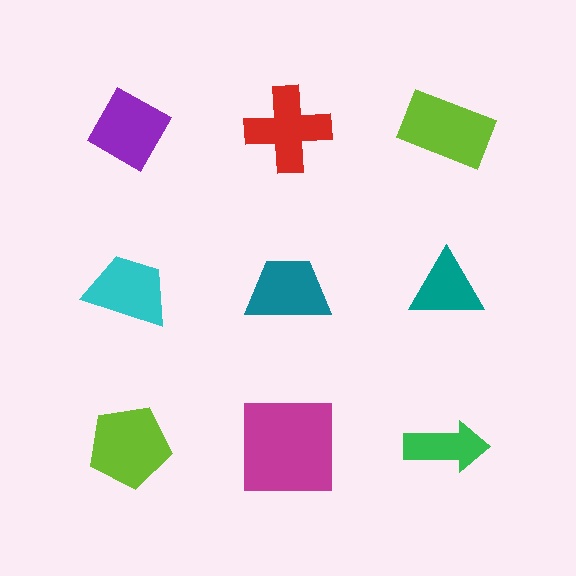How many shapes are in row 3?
3 shapes.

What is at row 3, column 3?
A green arrow.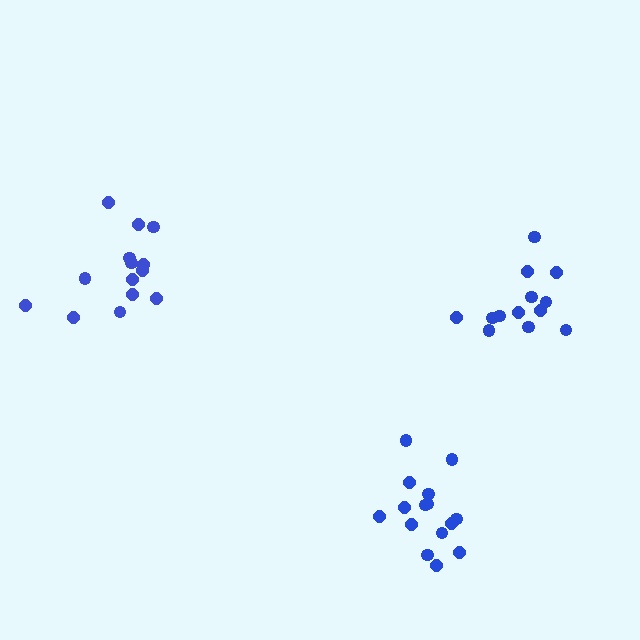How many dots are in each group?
Group 1: 15 dots, Group 2: 14 dots, Group 3: 14 dots (43 total).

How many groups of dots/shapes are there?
There are 3 groups.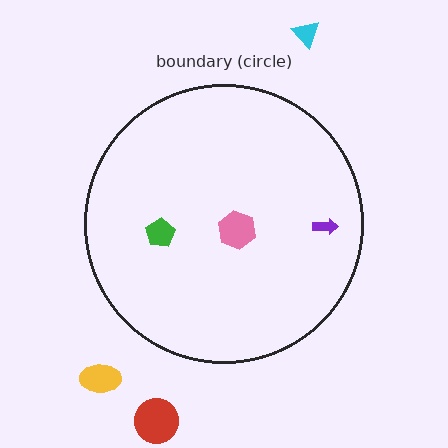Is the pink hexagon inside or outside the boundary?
Inside.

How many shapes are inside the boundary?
3 inside, 3 outside.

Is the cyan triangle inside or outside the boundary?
Outside.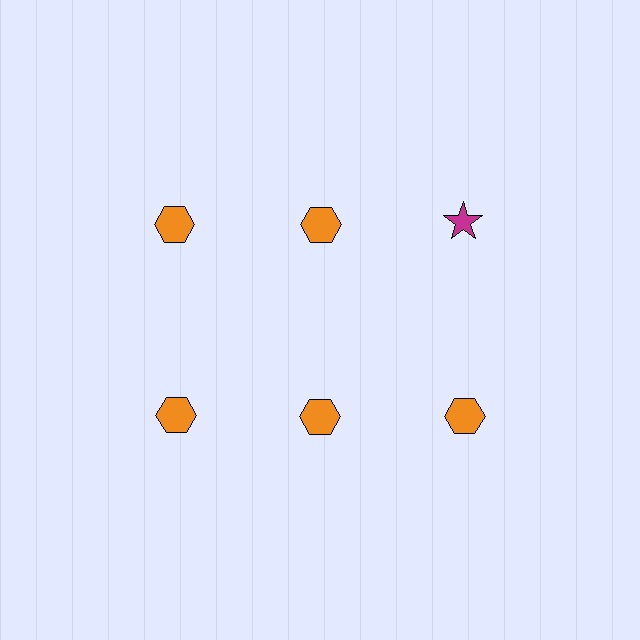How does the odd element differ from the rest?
It differs in both color (magenta instead of orange) and shape (star instead of hexagon).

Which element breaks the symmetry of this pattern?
The magenta star in the top row, center column breaks the symmetry. All other shapes are orange hexagons.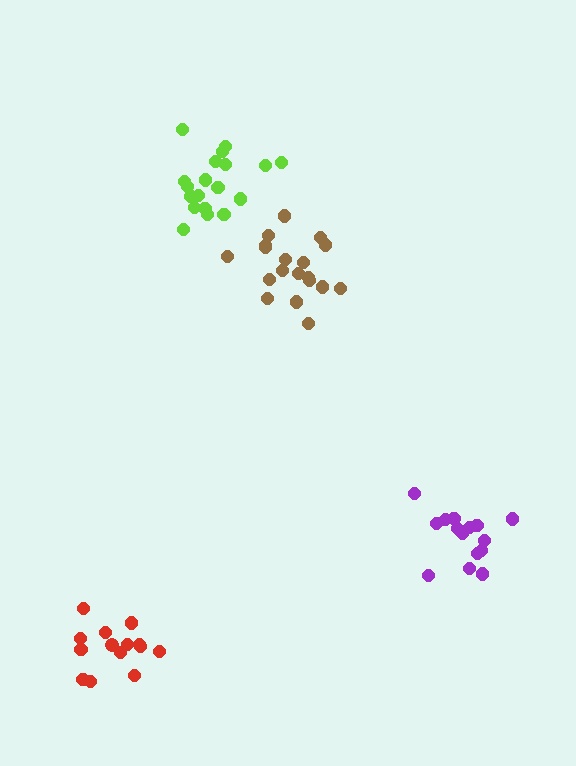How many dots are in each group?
Group 1: 19 dots, Group 2: 15 dots, Group 3: 19 dots, Group 4: 14 dots (67 total).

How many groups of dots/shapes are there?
There are 4 groups.